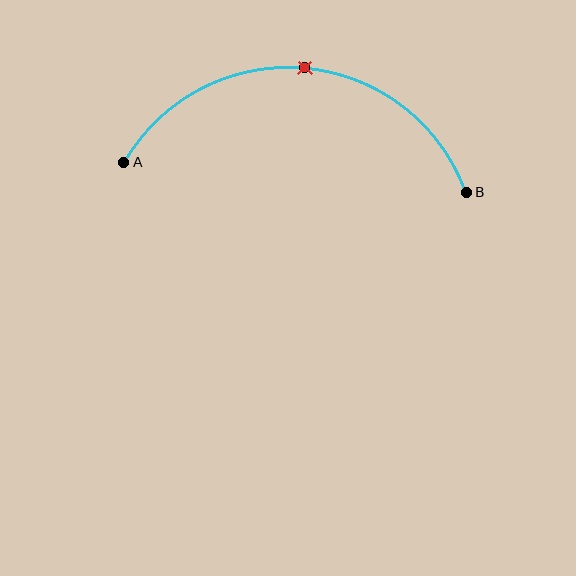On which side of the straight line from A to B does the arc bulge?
The arc bulges above the straight line connecting A and B.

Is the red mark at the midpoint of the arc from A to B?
Yes. The red mark lies on the arc at equal arc-length from both A and B — it is the arc midpoint.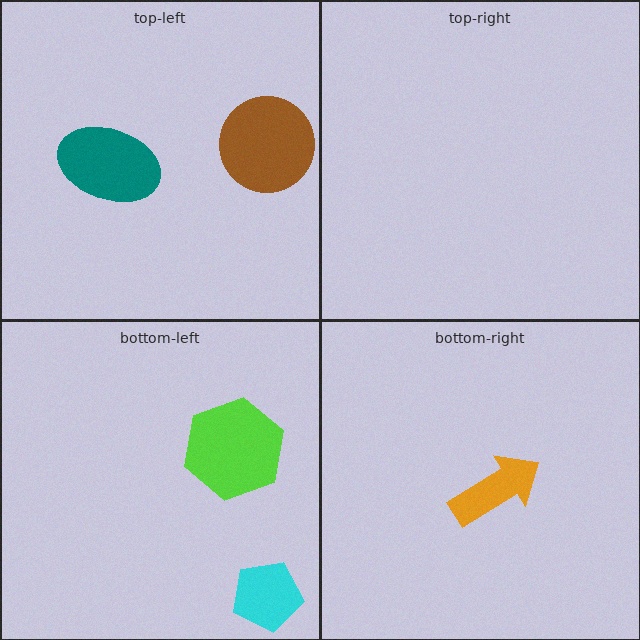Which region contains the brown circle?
The top-left region.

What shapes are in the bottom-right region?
The orange arrow.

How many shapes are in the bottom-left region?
2.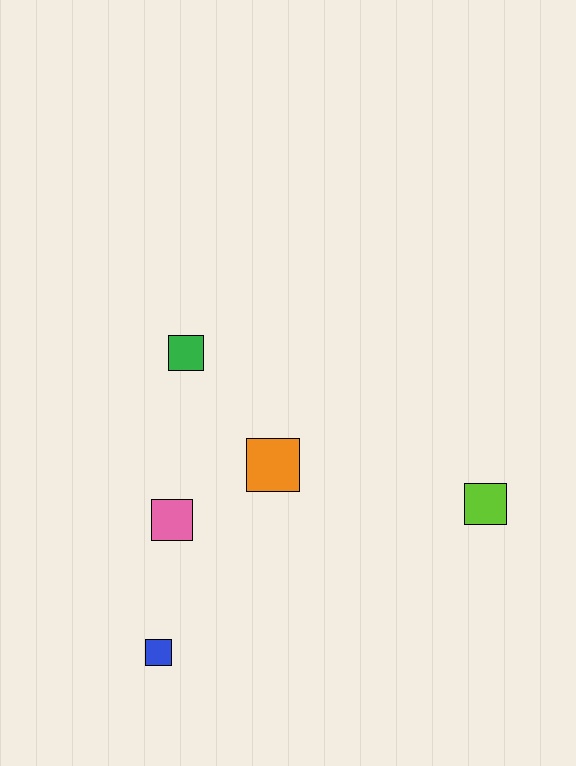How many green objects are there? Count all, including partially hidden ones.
There is 1 green object.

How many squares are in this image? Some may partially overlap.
There are 5 squares.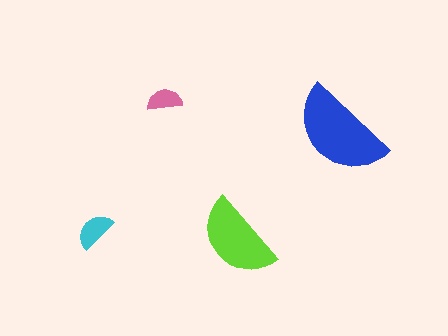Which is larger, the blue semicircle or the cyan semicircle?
The blue one.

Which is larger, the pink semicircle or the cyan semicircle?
The cyan one.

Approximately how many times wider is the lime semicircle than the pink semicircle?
About 2.5 times wider.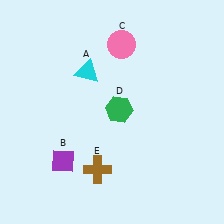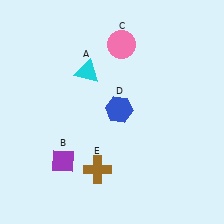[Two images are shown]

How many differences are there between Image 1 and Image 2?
There is 1 difference between the two images.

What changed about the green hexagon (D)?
In Image 1, D is green. In Image 2, it changed to blue.